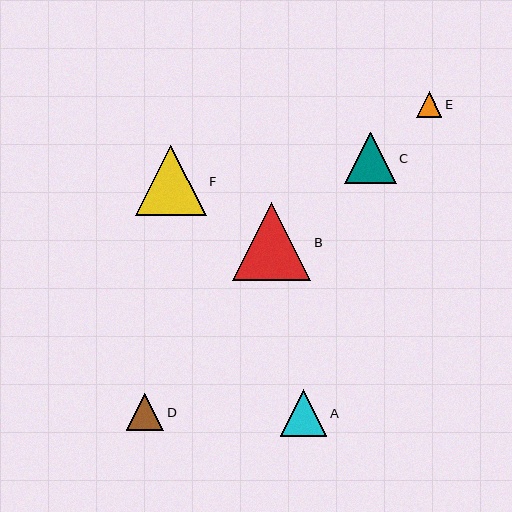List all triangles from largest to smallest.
From largest to smallest: B, F, C, A, D, E.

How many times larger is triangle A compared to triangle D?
Triangle A is approximately 1.2 times the size of triangle D.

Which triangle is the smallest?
Triangle E is the smallest with a size of approximately 26 pixels.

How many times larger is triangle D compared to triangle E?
Triangle D is approximately 1.5 times the size of triangle E.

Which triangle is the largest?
Triangle B is the largest with a size of approximately 78 pixels.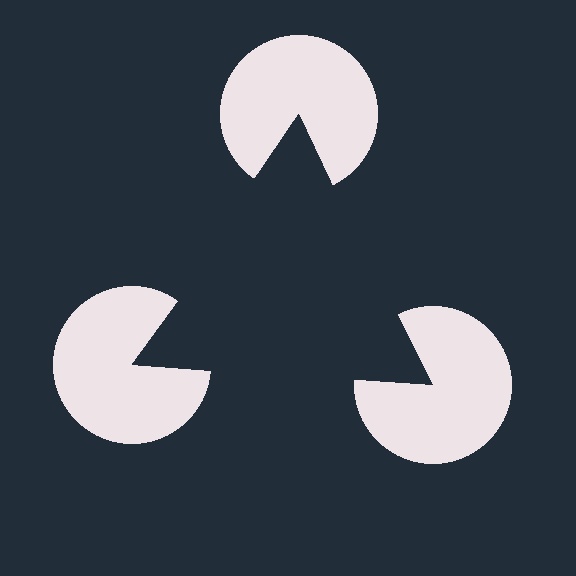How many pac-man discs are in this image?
There are 3 — one at each vertex of the illusory triangle.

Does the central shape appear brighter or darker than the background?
It typically appears slightly darker than the background, even though no actual brightness change is drawn.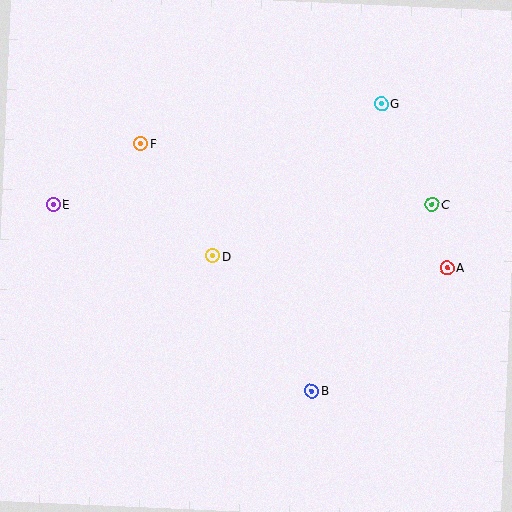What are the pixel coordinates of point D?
Point D is at (213, 256).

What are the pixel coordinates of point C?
Point C is at (432, 205).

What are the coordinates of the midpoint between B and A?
The midpoint between B and A is at (379, 329).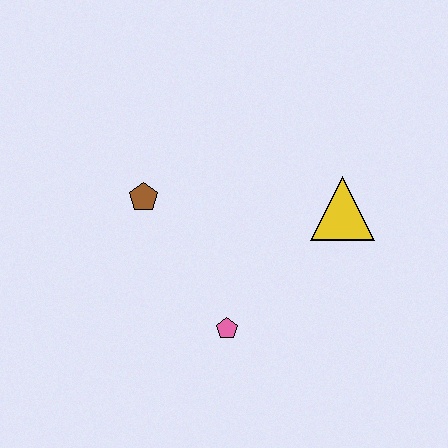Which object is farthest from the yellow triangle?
The brown pentagon is farthest from the yellow triangle.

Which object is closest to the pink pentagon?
The brown pentagon is closest to the pink pentagon.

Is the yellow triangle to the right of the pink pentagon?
Yes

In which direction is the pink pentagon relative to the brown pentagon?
The pink pentagon is below the brown pentagon.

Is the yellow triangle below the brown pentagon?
Yes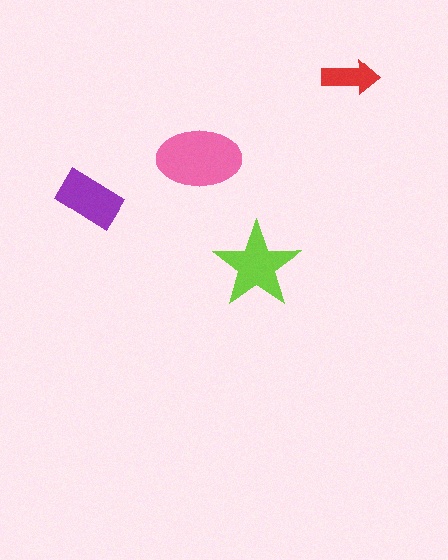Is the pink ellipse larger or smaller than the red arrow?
Larger.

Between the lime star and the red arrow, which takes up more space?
The lime star.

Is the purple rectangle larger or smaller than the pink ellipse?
Smaller.